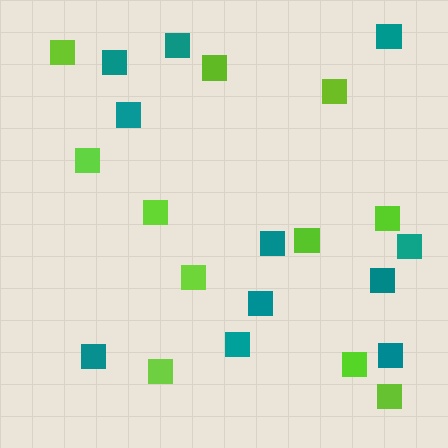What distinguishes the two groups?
There are 2 groups: one group of lime squares (11) and one group of teal squares (11).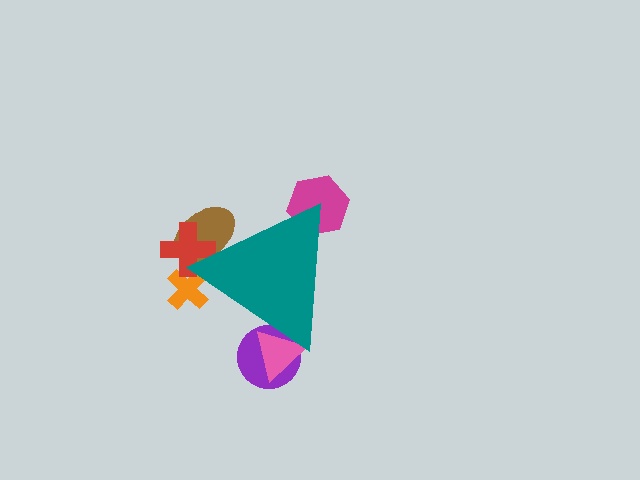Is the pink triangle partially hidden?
Yes, the pink triangle is partially hidden behind the teal triangle.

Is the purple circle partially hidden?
Yes, the purple circle is partially hidden behind the teal triangle.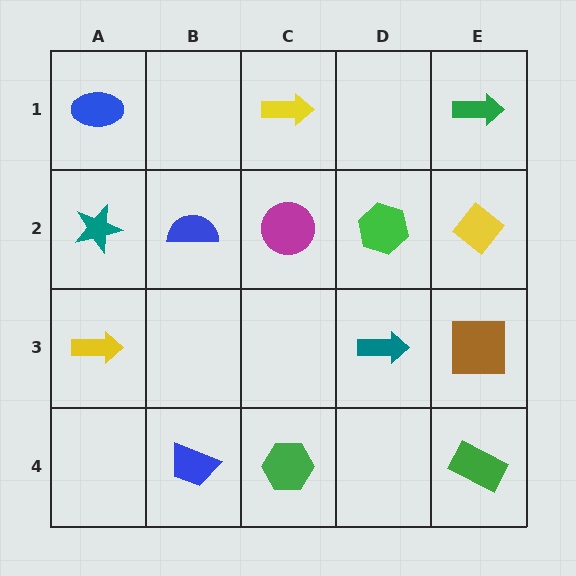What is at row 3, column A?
A yellow arrow.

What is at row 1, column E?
A green arrow.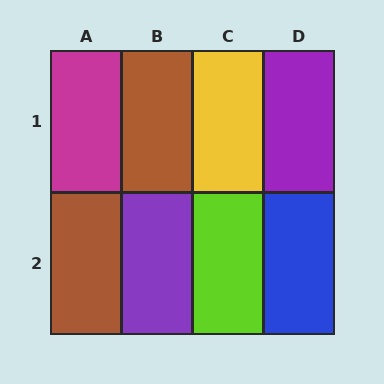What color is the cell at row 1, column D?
Purple.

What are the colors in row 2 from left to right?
Brown, purple, lime, blue.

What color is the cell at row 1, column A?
Magenta.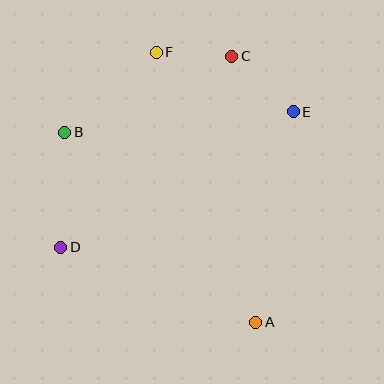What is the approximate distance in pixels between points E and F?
The distance between E and F is approximately 149 pixels.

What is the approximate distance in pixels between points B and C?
The distance between B and C is approximately 184 pixels.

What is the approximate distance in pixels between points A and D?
The distance between A and D is approximately 209 pixels.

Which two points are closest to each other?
Points C and F are closest to each other.